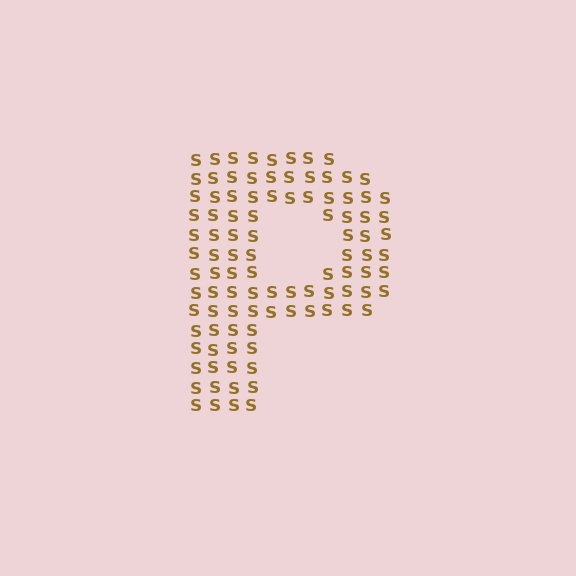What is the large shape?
The large shape is the letter P.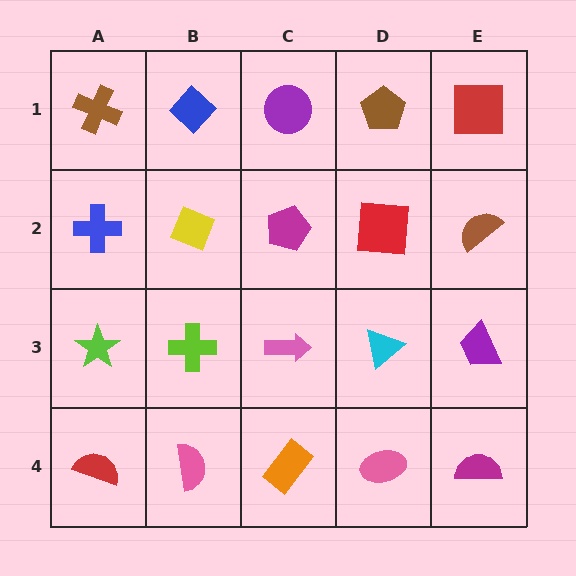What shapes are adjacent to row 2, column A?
A brown cross (row 1, column A), a lime star (row 3, column A), a yellow diamond (row 2, column B).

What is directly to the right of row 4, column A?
A pink semicircle.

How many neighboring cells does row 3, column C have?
4.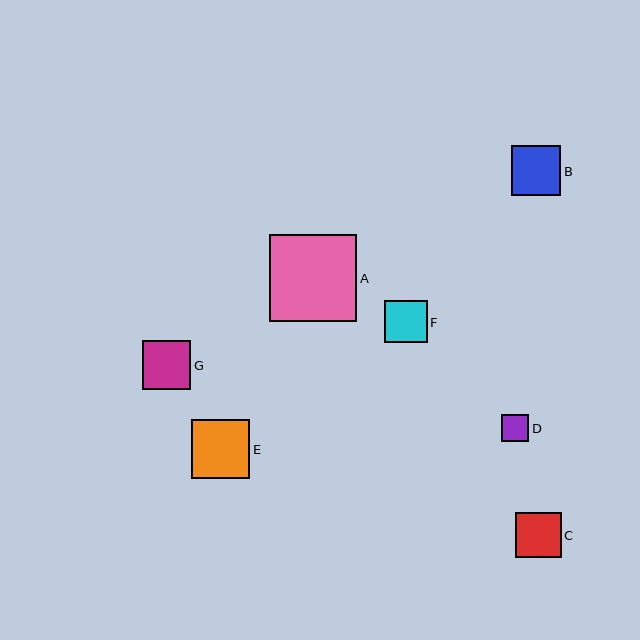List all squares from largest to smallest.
From largest to smallest: A, E, B, G, C, F, D.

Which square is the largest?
Square A is the largest with a size of approximately 87 pixels.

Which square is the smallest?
Square D is the smallest with a size of approximately 27 pixels.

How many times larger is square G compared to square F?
Square G is approximately 1.1 times the size of square F.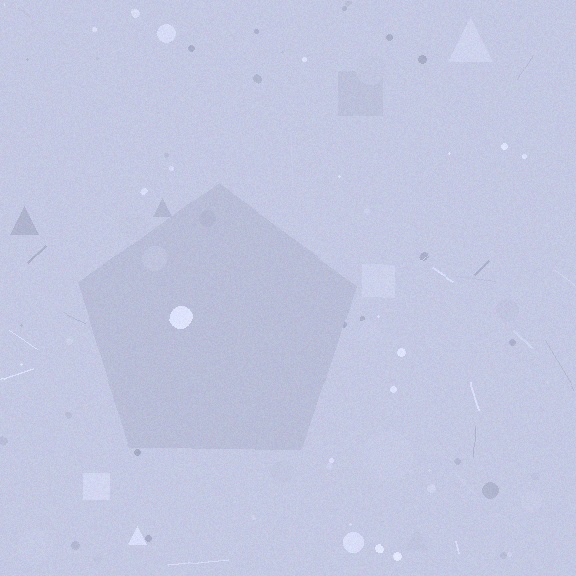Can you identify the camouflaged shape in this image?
The camouflaged shape is a pentagon.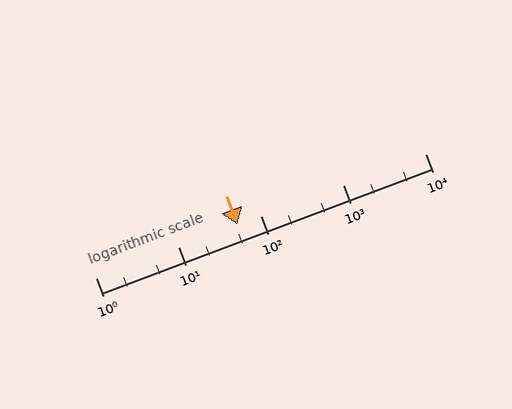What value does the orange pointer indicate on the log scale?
The pointer indicates approximately 52.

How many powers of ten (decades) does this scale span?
The scale spans 4 decades, from 1 to 10000.